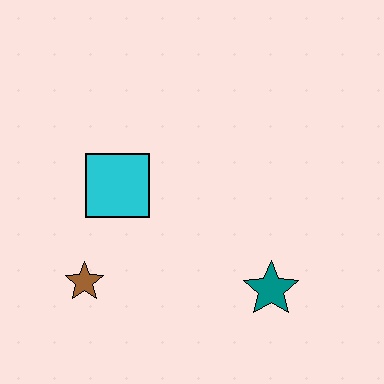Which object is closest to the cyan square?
The brown star is closest to the cyan square.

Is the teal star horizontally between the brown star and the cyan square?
No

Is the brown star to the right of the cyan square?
No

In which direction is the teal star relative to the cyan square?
The teal star is to the right of the cyan square.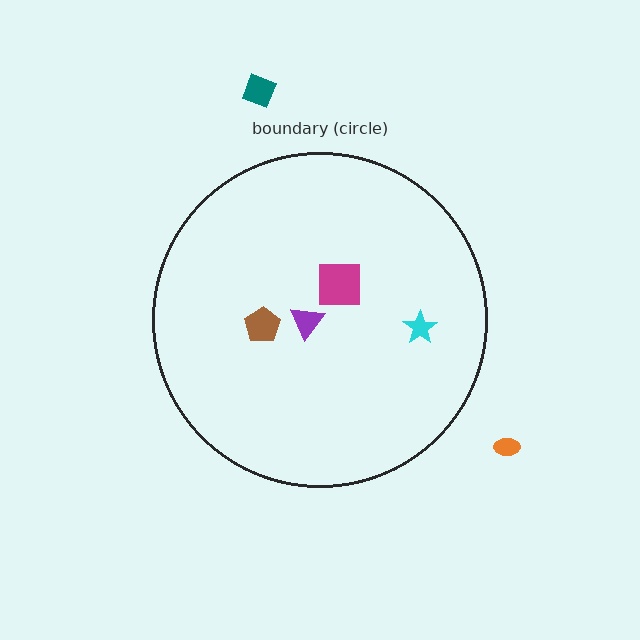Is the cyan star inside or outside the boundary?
Inside.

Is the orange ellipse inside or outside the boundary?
Outside.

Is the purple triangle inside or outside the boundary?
Inside.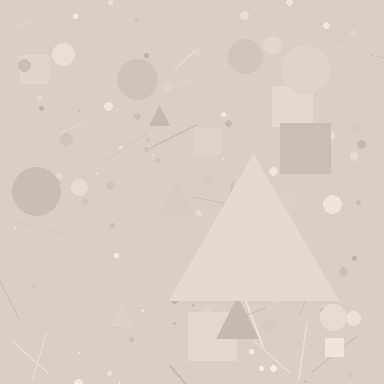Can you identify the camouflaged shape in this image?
The camouflaged shape is a triangle.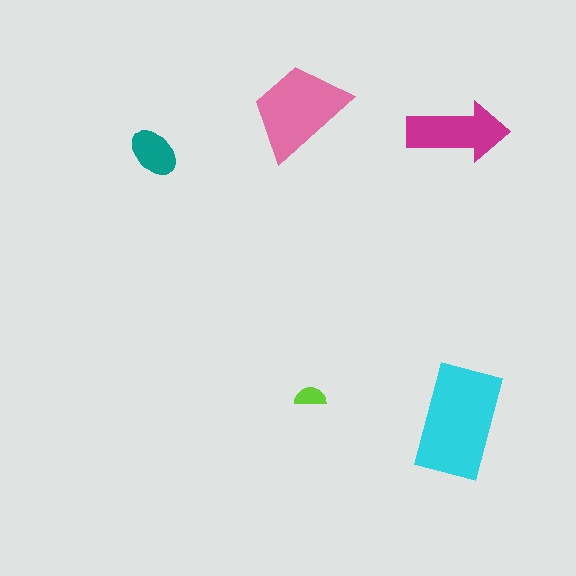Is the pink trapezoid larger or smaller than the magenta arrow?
Larger.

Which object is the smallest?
The lime semicircle.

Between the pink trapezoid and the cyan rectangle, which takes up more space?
The cyan rectangle.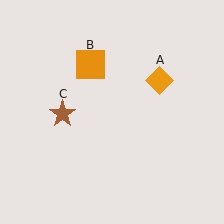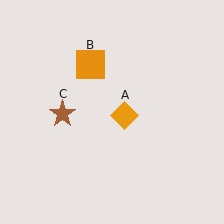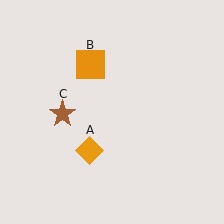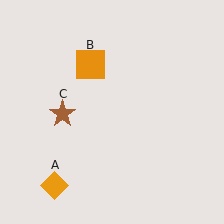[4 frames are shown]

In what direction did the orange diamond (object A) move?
The orange diamond (object A) moved down and to the left.